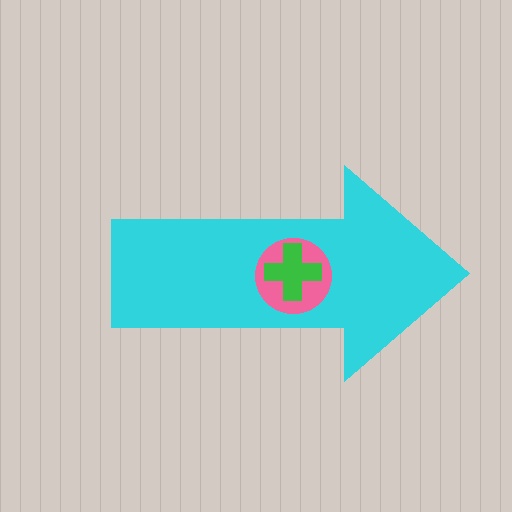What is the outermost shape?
The cyan arrow.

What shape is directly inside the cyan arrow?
The pink circle.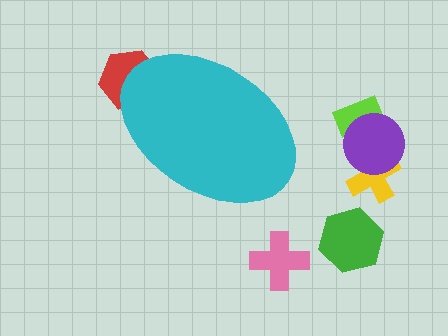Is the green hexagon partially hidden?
No, the green hexagon is fully visible.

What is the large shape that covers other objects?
A cyan ellipse.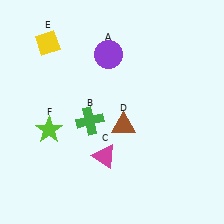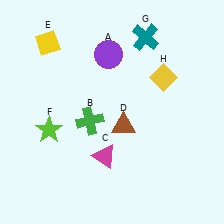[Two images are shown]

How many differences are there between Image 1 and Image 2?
There are 2 differences between the two images.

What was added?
A teal cross (G), a yellow diamond (H) were added in Image 2.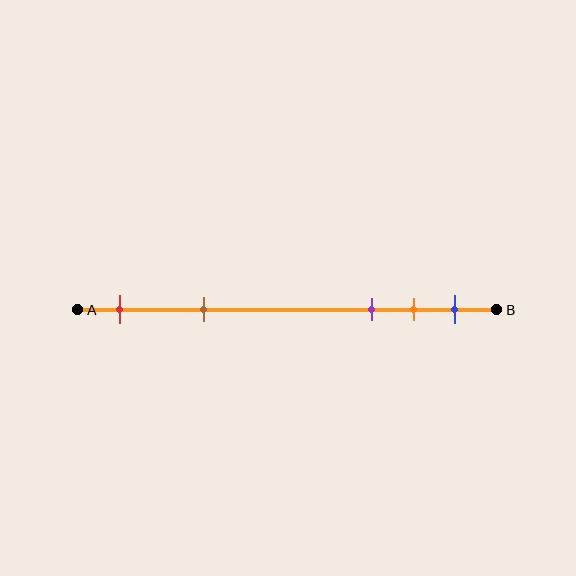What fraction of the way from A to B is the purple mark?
The purple mark is approximately 70% (0.7) of the way from A to B.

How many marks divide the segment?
There are 5 marks dividing the segment.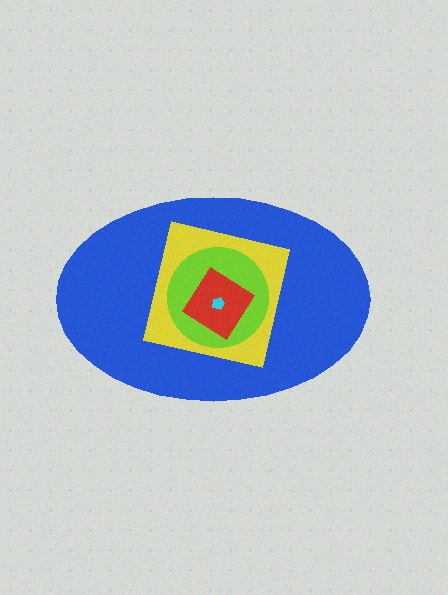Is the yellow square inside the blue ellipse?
Yes.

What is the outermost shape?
The blue ellipse.